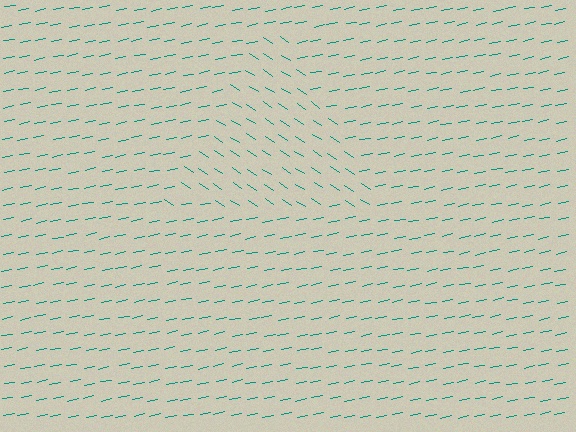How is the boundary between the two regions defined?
The boundary is defined purely by a change in line orientation (approximately 45 degrees difference). All lines are the same color and thickness.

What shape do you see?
I see a triangle.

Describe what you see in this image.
The image is filled with small teal line segments. A triangle region in the image has lines oriented differently from the surrounding lines, creating a visible texture boundary.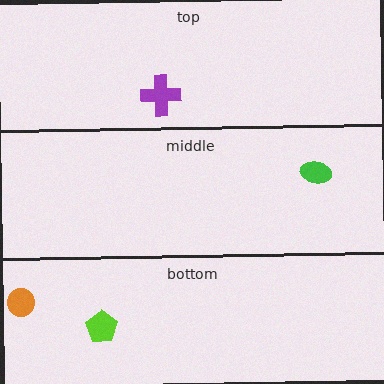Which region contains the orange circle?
The bottom region.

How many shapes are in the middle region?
1.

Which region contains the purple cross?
The top region.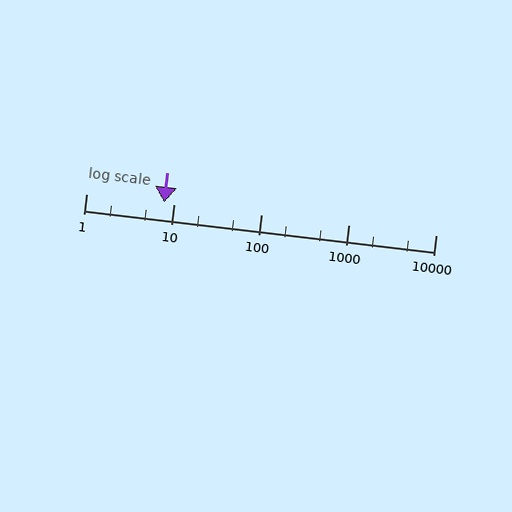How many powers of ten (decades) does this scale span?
The scale spans 4 decades, from 1 to 10000.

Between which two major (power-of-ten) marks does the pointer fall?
The pointer is between 1 and 10.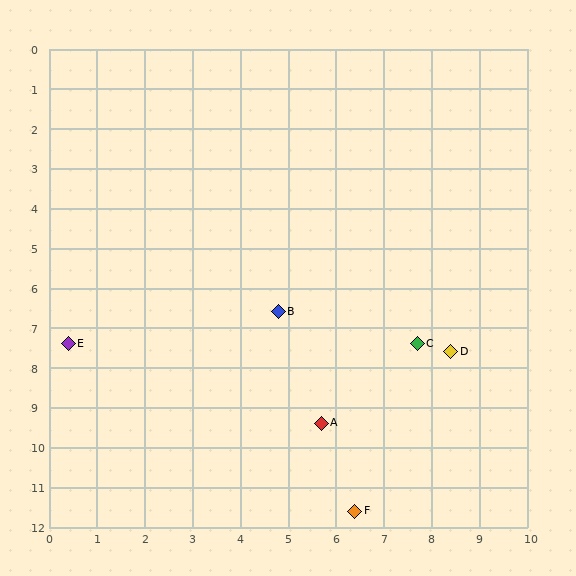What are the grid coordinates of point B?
Point B is at approximately (4.8, 6.6).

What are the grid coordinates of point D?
Point D is at approximately (8.4, 7.6).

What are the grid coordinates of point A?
Point A is at approximately (5.7, 9.4).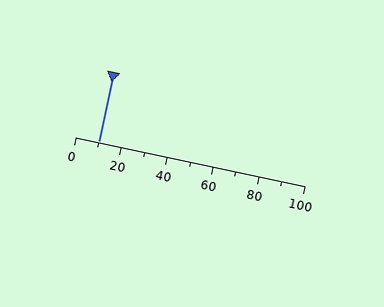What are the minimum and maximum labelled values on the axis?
The axis runs from 0 to 100.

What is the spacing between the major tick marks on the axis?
The major ticks are spaced 20 apart.